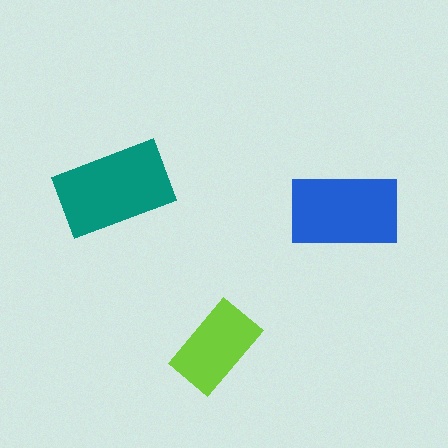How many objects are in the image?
There are 3 objects in the image.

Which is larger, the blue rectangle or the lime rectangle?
The blue one.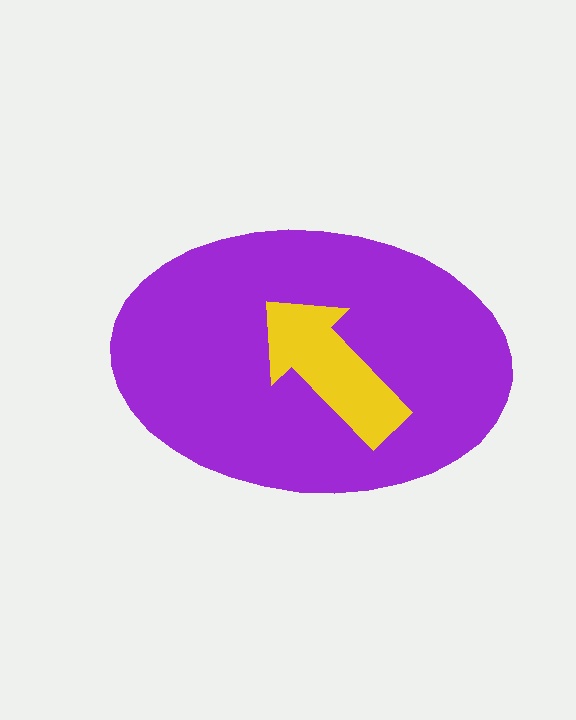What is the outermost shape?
The purple ellipse.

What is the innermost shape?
The yellow arrow.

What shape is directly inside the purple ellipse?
The yellow arrow.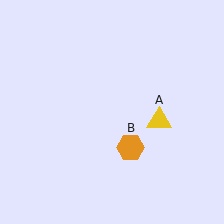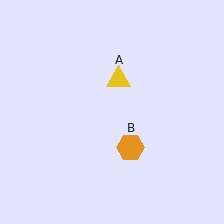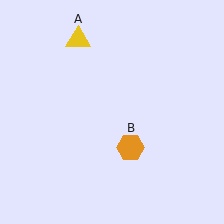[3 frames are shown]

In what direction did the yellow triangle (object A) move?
The yellow triangle (object A) moved up and to the left.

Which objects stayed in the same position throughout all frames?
Orange hexagon (object B) remained stationary.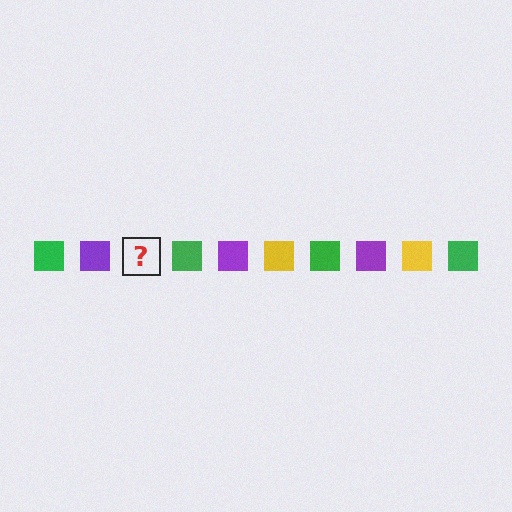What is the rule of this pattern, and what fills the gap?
The rule is that the pattern cycles through green, purple, yellow squares. The gap should be filled with a yellow square.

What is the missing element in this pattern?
The missing element is a yellow square.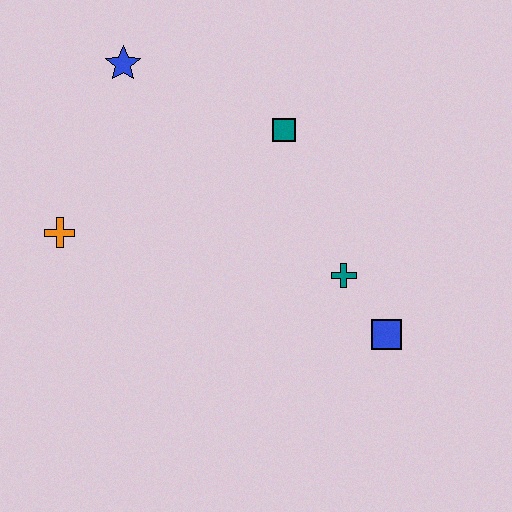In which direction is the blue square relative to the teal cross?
The blue square is below the teal cross.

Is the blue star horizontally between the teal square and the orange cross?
Yes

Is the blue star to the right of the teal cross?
No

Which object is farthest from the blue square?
The blue star is farthest from the blue square.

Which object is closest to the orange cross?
The blue star is closest to the orange cross.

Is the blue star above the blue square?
Yes